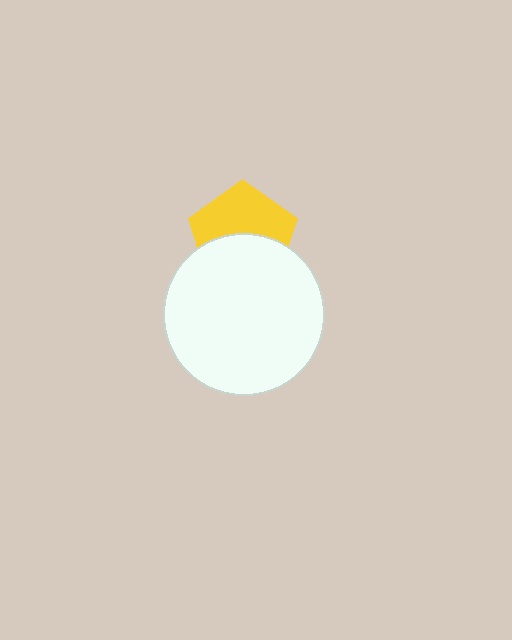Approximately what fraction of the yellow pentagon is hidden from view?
Roughly 47% of the yellow pentagon is hidden behind the white circle.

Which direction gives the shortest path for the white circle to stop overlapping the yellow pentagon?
Moving down gives the shortest separation.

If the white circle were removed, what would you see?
You would see the complete yellow pentagon.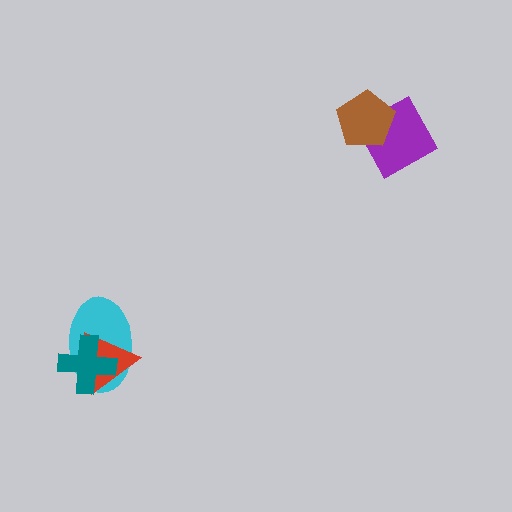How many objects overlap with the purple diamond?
1 object overlaps with the purple diamond.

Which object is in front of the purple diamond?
The brown pentagon is in front of the purple diamond.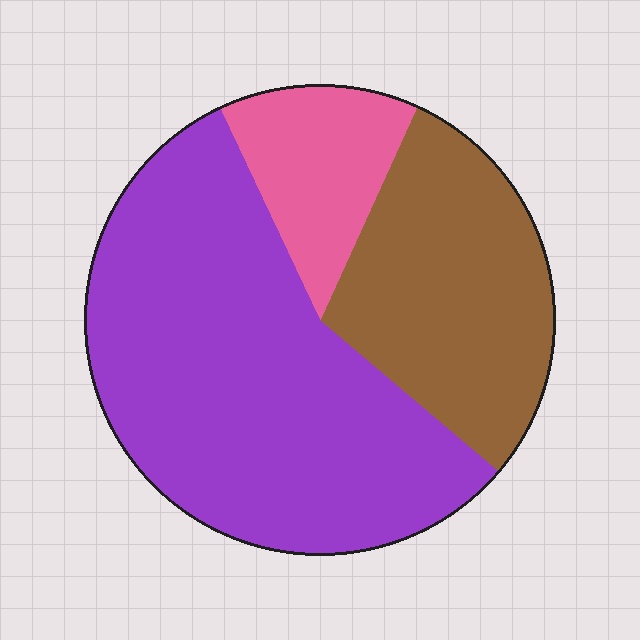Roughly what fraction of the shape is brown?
Brown takes up between a quarter and a half of the shape.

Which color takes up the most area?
Purple, at roughly 55%.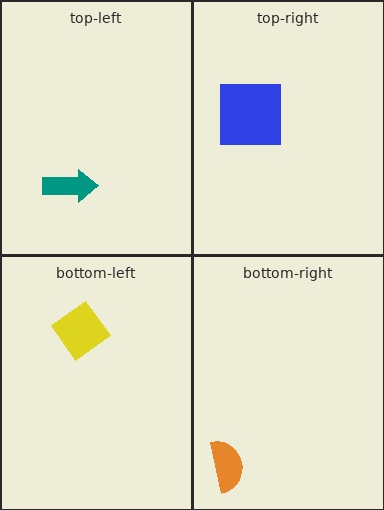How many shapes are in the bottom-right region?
1.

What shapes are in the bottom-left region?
The yellow diamond.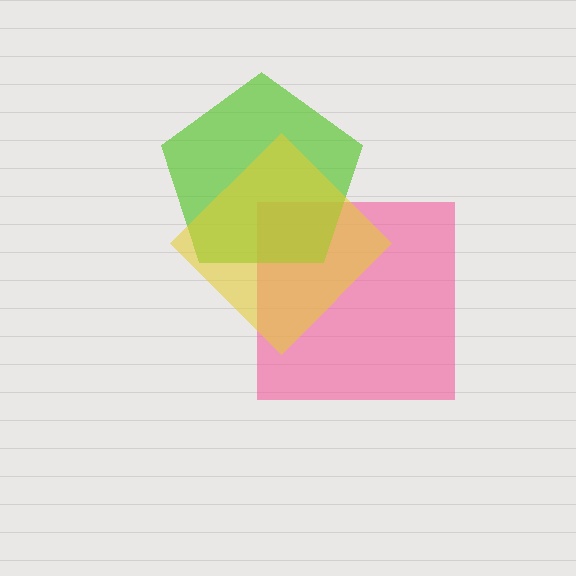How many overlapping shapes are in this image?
There are 3 overlapping shapes in the image.